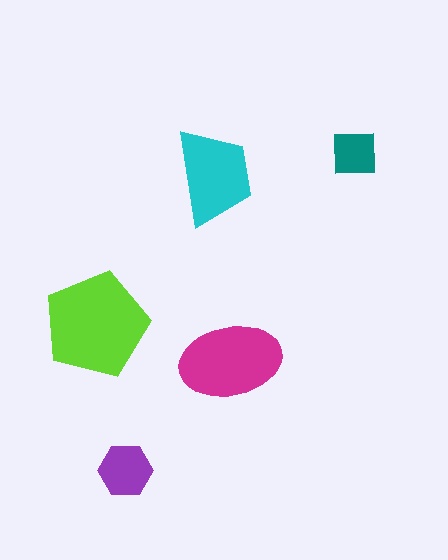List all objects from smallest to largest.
The teal square, the purple hexagon, the cyan trapezoid, the magenta ellipse, the lime pentagon.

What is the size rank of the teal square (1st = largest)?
5th.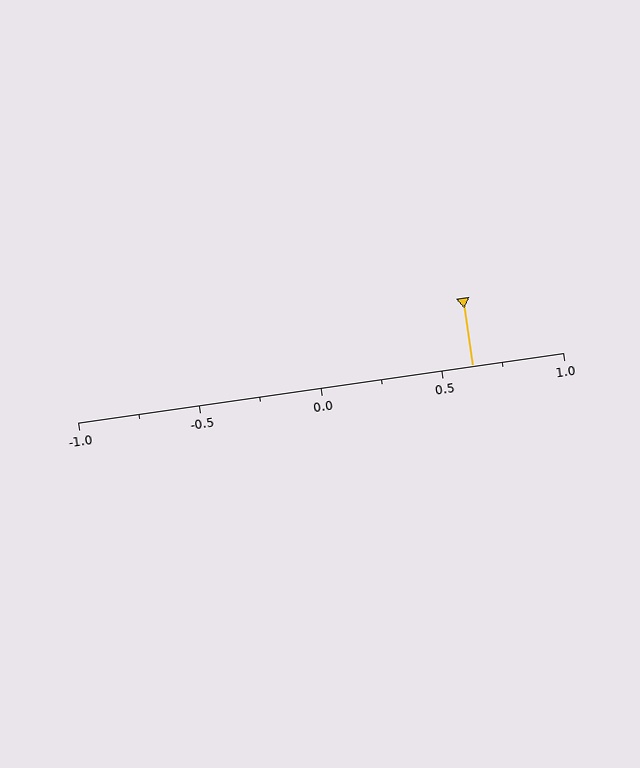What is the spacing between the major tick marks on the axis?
The major ticks are spaced 0.5 apart.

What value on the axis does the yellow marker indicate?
The marker indicates approximately 0.62.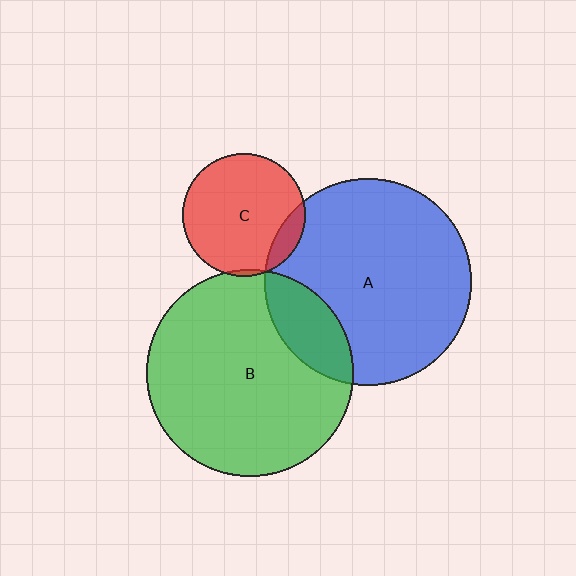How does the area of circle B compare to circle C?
Approximately 2.8 times.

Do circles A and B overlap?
Yes.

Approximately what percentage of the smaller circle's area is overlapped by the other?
Approximately 15%.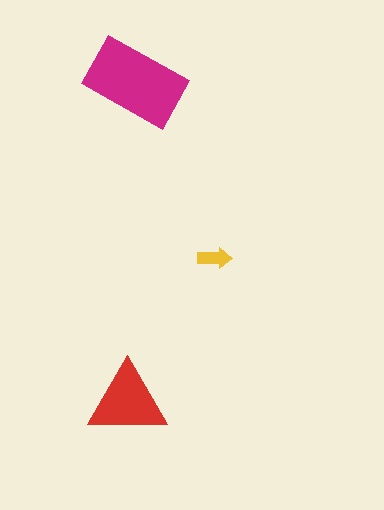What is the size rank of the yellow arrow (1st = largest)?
3rd.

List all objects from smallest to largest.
The yellow arrow, the red triangle, the magenta rectangle.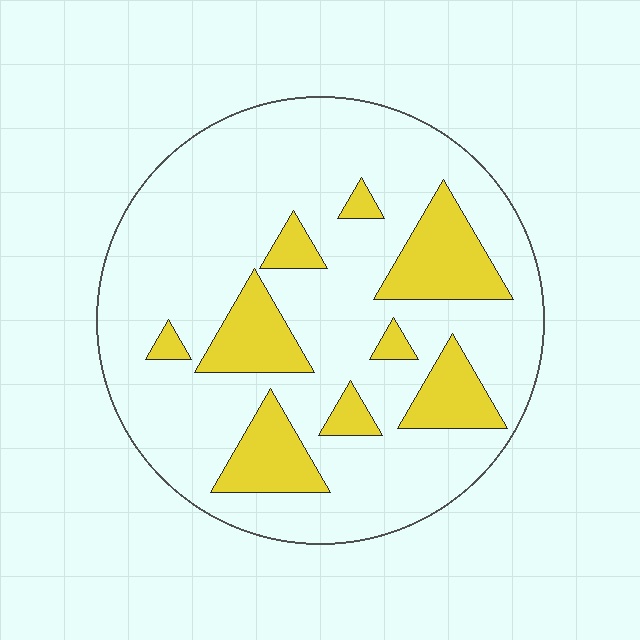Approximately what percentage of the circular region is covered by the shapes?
Approximately 20%.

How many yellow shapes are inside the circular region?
9.